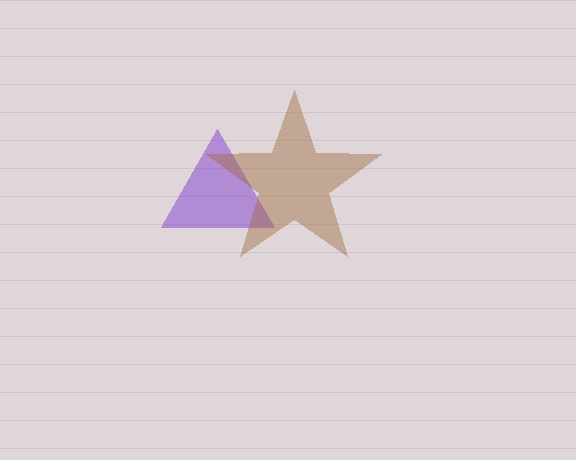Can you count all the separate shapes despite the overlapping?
Yes, there are 2 separate shapes.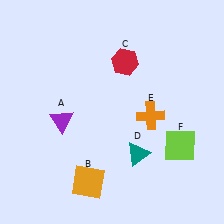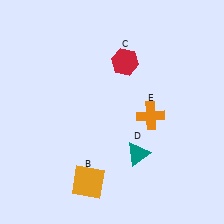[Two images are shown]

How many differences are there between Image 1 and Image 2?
There are 2 differences between the two images.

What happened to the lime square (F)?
The lime square (F) was removed in Image 2. It was in the bottom-right area of Image 1.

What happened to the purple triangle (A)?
The purple triangle (A) was removed in Image 2. It was in the bottom-left area of Image 1.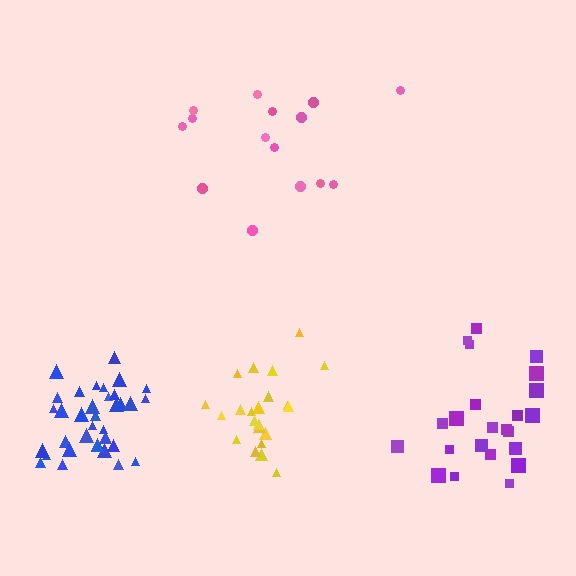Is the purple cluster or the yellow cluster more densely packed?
Yellow.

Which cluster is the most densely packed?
Blue.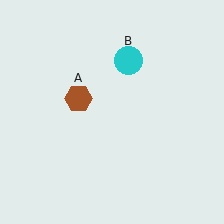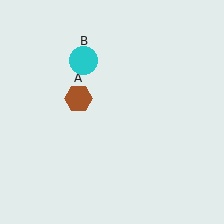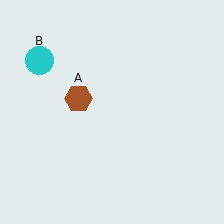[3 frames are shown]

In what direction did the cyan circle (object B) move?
The cyan circle (object B) moved left.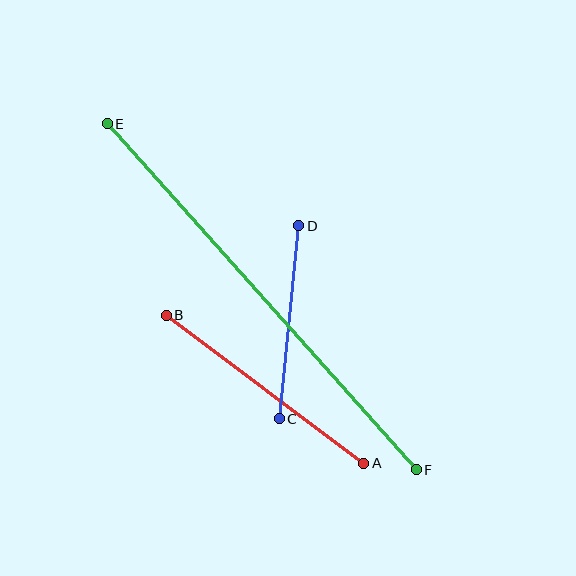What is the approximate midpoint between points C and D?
The midpoint is at approximately (289, 322) pixels.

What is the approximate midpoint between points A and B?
The midpoint is at approximately (265, 389) pixels.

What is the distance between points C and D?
The distance is approximately 194 pixels.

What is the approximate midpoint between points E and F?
The midpoint is at approximately (262, 297) pixels.